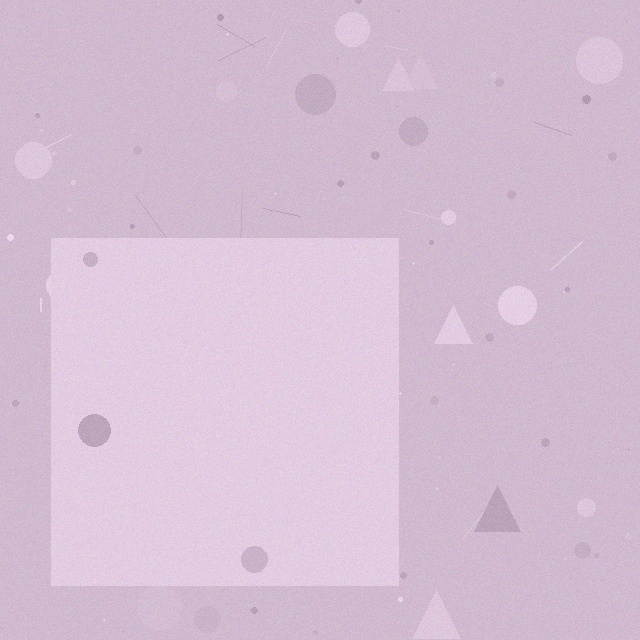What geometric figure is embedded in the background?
A square is embedded in the background.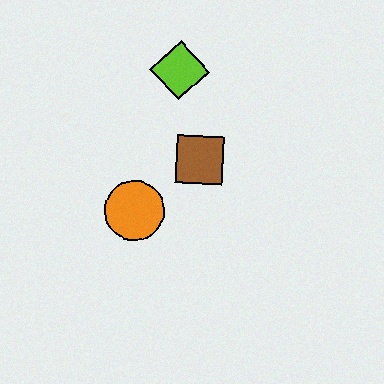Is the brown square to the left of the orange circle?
No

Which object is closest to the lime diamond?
The brown square is closest to the lime diamond.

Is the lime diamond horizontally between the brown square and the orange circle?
Yes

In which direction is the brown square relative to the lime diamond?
The brown square is below the lime diamond.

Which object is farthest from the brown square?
The lime diamond is farthest from the brown square.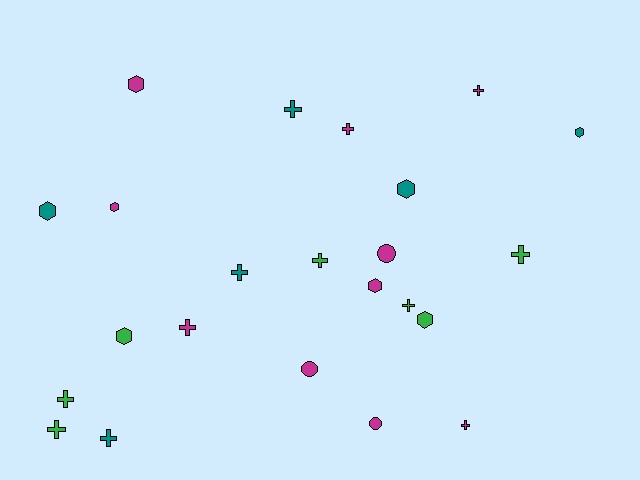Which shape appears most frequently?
Cross, with 12 objects.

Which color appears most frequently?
Magenta, with 10 objects.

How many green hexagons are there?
There are 2 green hexagons.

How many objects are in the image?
There are 23 objects.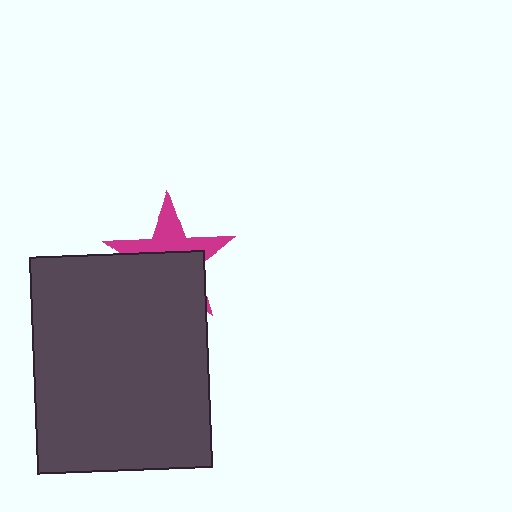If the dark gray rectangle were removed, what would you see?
You would see the complete magenta star.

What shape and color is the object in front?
The object in front is a dark gray rectangle.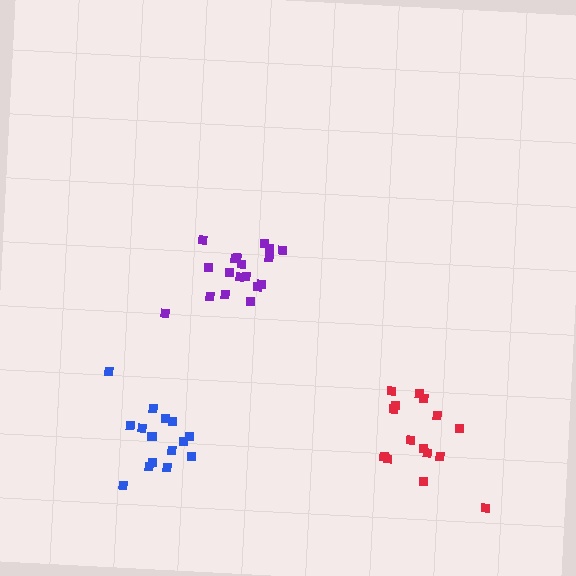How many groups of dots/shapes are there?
There are 3 groups.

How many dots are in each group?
Group 1: 16 dots, Group 2: 18 dots, Group 3: 15 dots (49 total).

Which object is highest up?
The purple cluster is topmost.